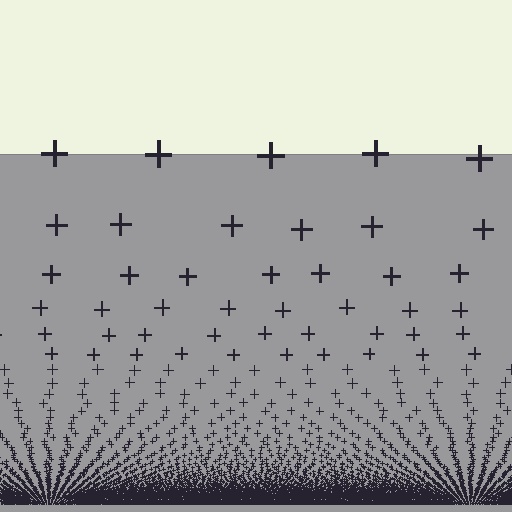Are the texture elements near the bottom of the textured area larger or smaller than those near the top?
Smaller. The gradient is inverted — elements near the bottom are smaller and denser.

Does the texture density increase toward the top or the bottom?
Density increases toward the bottom.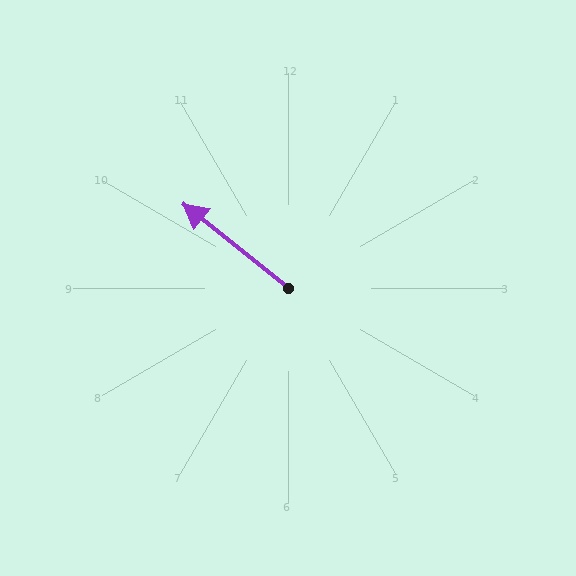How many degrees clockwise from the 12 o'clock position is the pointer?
Approximately 309 degrees.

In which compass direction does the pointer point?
Northwest.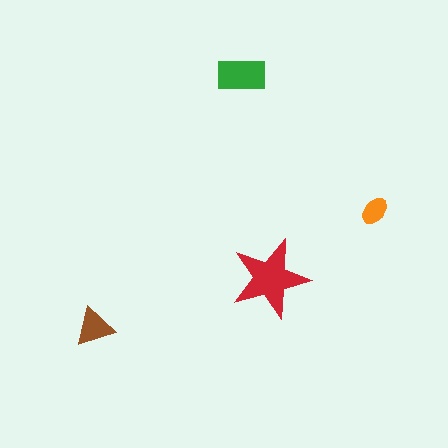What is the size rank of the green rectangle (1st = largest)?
2nd.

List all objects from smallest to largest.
The orange ellipse, the brown triangle, the green rectangle, the red star.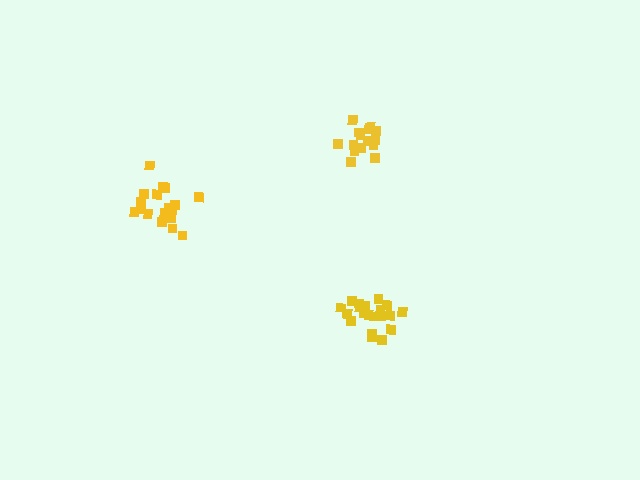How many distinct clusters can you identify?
There are 3 distinct clusters.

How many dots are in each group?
Group 1: 21 dots, Group 2: 16 dots, Group 3: 19 dots (56 total).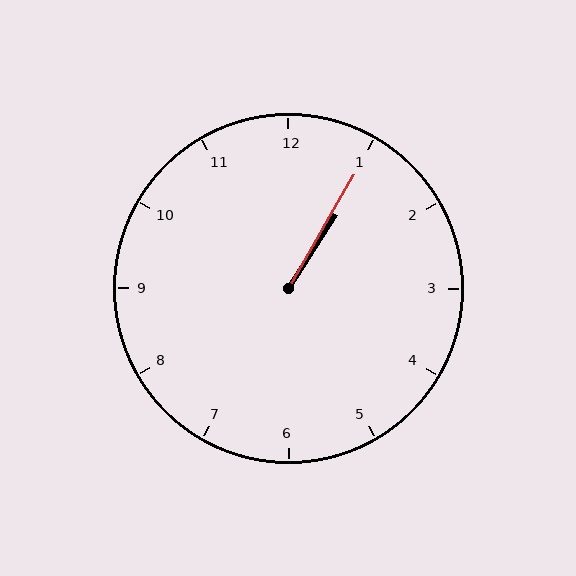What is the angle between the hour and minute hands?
Approximately 2 degrees.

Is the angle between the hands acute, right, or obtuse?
It is acute.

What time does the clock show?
1:05.